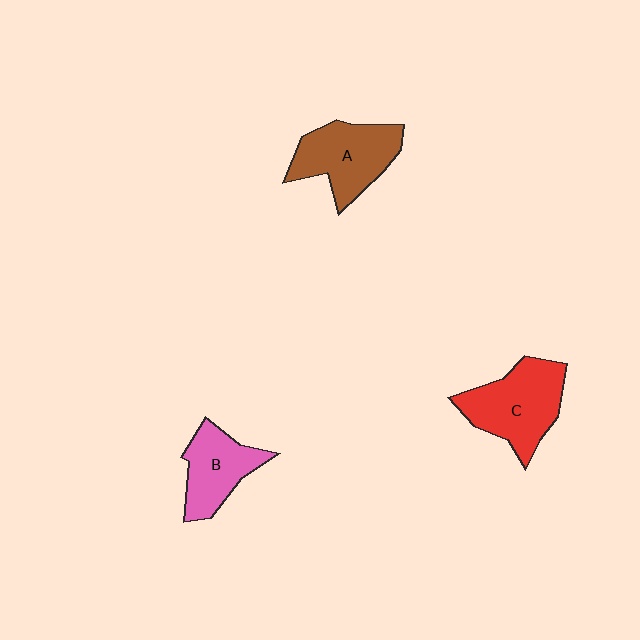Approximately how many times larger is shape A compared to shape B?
Approximately 1.2 times.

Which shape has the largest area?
Shape C (red).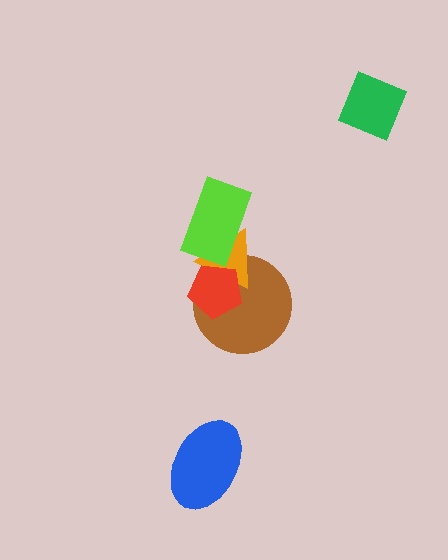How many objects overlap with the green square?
0 objects overlap with the green square.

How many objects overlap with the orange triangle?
3 objects overlap with the orange triangle.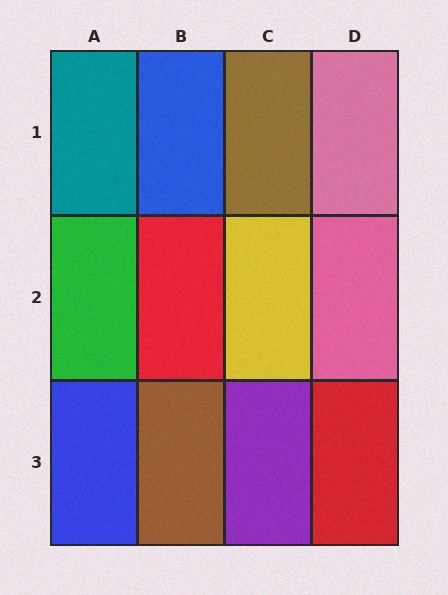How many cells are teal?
1 cell is teal.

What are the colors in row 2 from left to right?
Green, red, yellow, pink.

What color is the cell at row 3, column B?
Brown.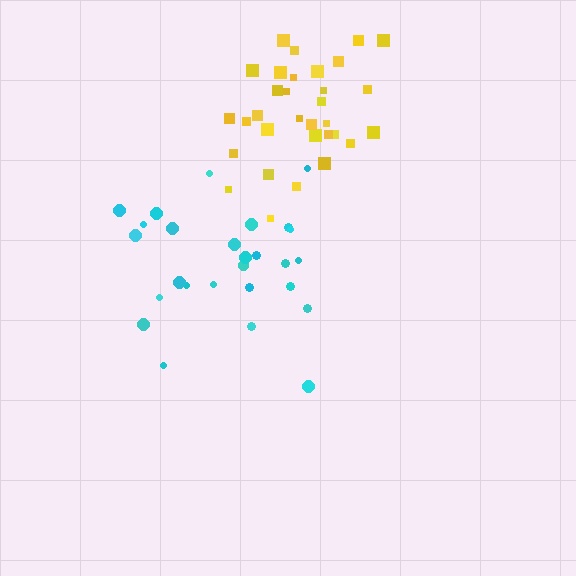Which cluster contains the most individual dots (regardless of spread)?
Yellow (32).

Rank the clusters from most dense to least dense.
yellow, cyan.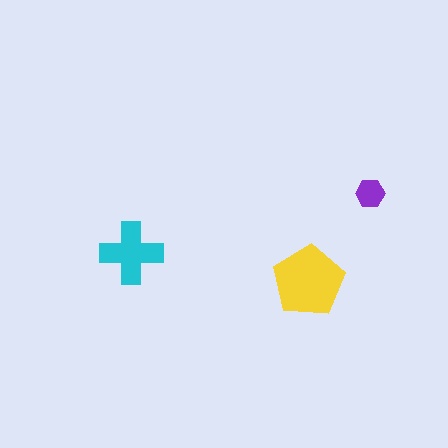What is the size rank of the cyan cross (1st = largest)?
2nd.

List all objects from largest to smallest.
The yellow pentagon, the cyan cross, the purple hexagon.